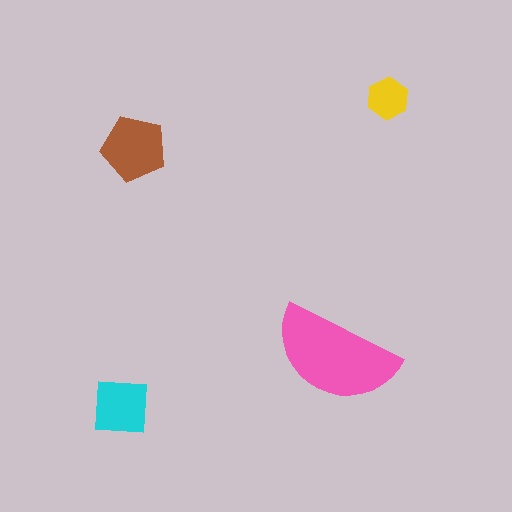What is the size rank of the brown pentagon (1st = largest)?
2nd.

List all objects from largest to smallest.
The pink semicircle, the brown pentagon, the cyan square, the yellow hexagon.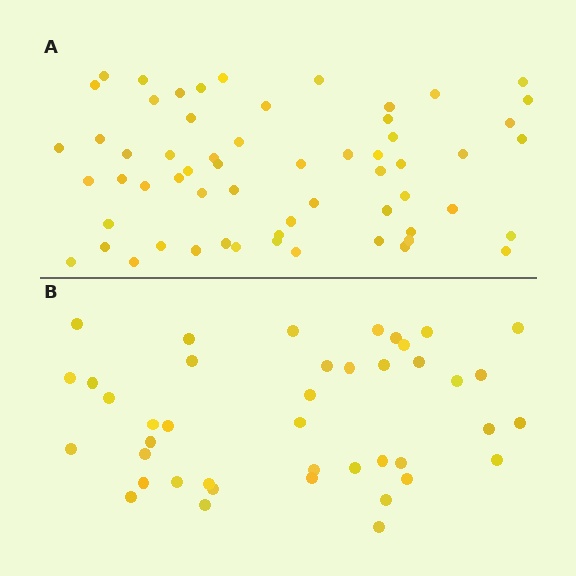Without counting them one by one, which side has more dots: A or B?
Region A (the top region) has more dots.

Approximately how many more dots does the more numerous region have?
Region A has approximately 20 more dots than region B.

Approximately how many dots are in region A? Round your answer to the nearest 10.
About 60 dots.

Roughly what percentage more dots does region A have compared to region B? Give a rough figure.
About 45% more.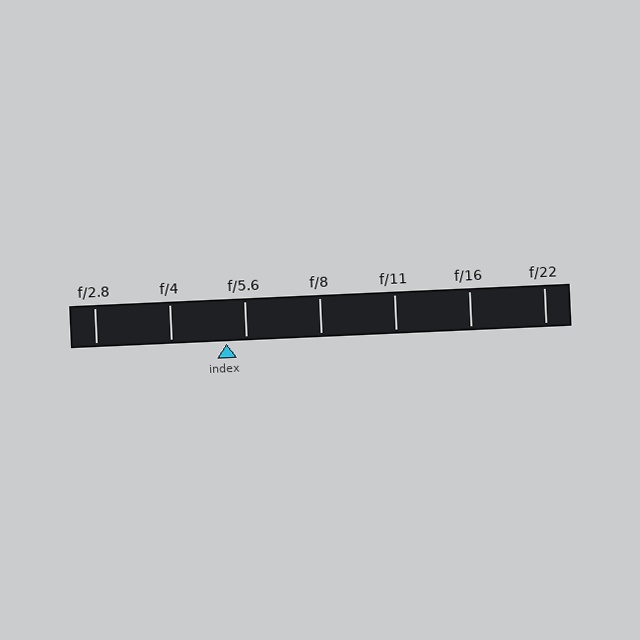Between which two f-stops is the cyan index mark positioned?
The index mark is between f/4 and f/5.6.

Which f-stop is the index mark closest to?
The index mark is closest to f/5.6.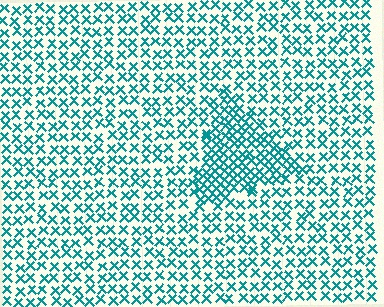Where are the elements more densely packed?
The elements are more densely packed inside the triangle boundary.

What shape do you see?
I see a triangle.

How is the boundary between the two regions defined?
The boundary is defined by a change in element density (approximately 1.8x ratio). All elements are the same color, size, and shape.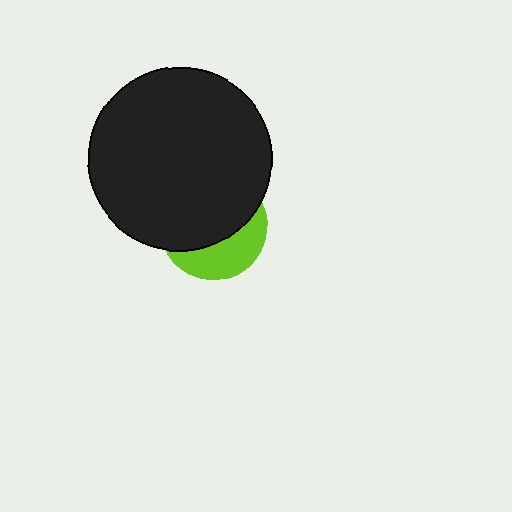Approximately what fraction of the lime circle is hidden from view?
Roughly 64% of the lime circle is hidden behind the black circle.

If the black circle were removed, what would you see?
You would see the complete lime circle.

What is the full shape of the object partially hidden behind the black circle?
The partially hidden object is a lime circle.